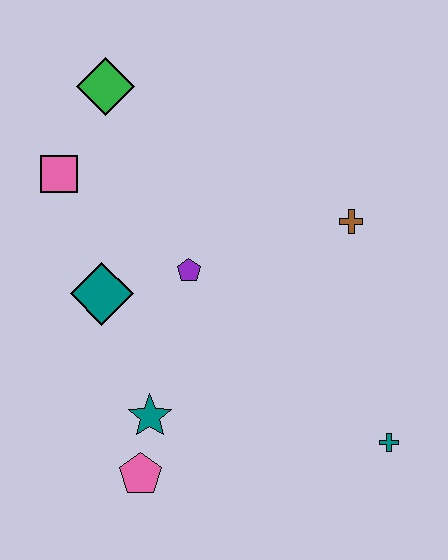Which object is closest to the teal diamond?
The purple pentagon is closest to the teal diamond.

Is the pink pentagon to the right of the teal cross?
No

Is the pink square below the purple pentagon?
No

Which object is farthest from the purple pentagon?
The teal cross is farthest from the purple pentagon.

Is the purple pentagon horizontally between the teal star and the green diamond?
No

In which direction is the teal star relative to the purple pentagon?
The teal star is below the purple pentagon.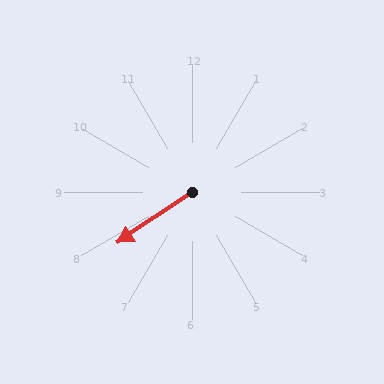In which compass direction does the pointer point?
Southwest.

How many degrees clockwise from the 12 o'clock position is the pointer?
Approximately 236 degrees.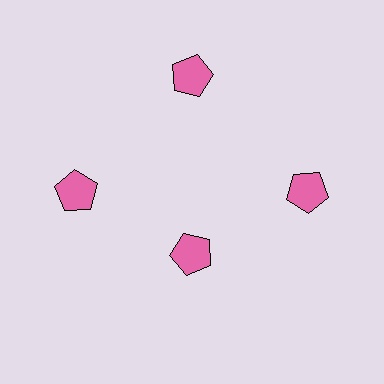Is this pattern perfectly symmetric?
No. The 4 pink pentagons are arranged in a ring, but one element near the 6 o'clock position is pulled inward toward the center, breaking the 4-fold rotational symmetry.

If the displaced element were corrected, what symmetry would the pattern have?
It would have 4-fold rotational symmetry — the pattern would map onto itself every 90 degrees.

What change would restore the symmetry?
The symmetry would be restored by moving it outward, back onto the ring so that all 4 pentagons sit at equal angles and equal distance from the center.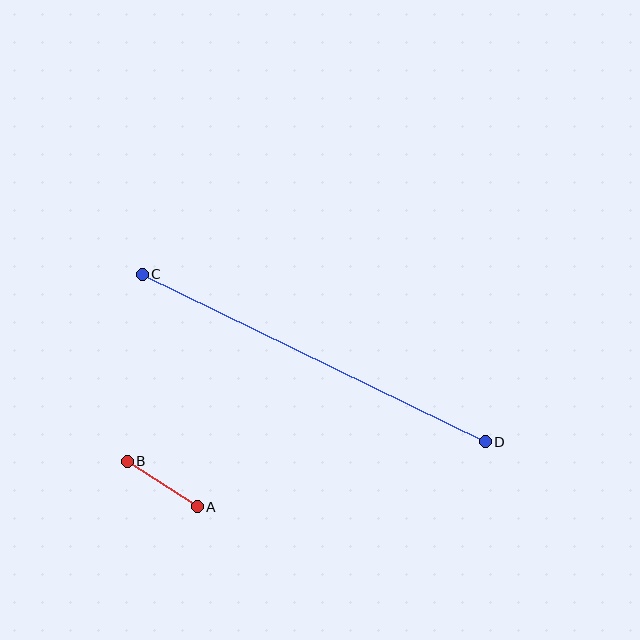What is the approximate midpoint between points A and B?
The midpoint is at approximately (162, 484) pixels.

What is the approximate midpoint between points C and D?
The midpoint is at approximately (314, 358) pixels.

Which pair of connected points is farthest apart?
Points C and D are farthest apart.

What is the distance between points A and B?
The distance is approximately 83 pixels.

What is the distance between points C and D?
The distance is approximately 382 pixels.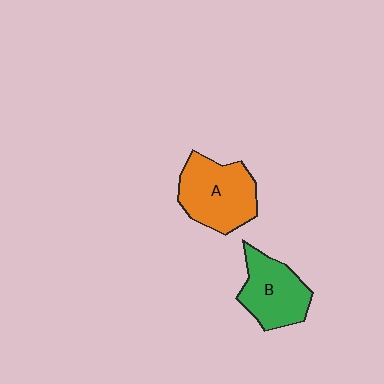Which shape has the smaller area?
Shape B (green).